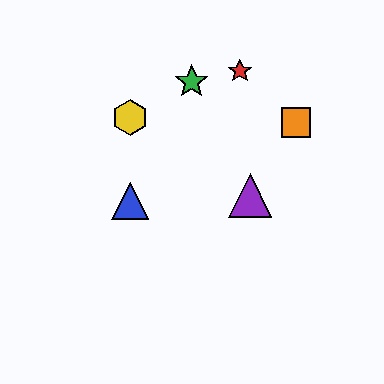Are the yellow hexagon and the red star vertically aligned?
No, the yellow hexagon is at x≈130 and the red star is at x≈240.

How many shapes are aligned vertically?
2 shapes (the blue triangle, the yellow hexagon) are aligned vertically.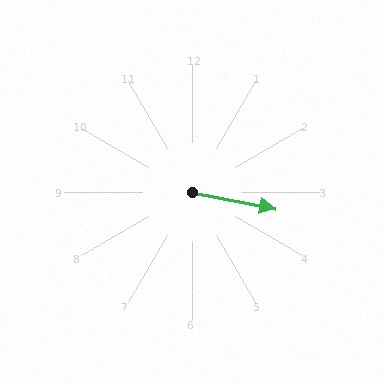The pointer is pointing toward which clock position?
Roughly 3 o'clock.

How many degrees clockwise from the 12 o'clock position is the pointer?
Approximately 101 degrees.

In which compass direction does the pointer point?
East.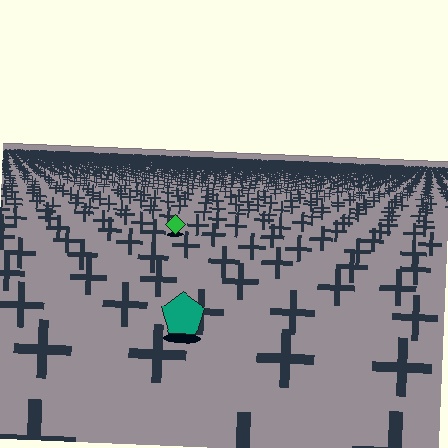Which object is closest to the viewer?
The teal pentagon is closest. The texture marks near it are larger and more spread out.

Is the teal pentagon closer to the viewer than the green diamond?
Yes. The teal pentagon is closer — you can tell from the texture gradient: the ground texture is coarser near it.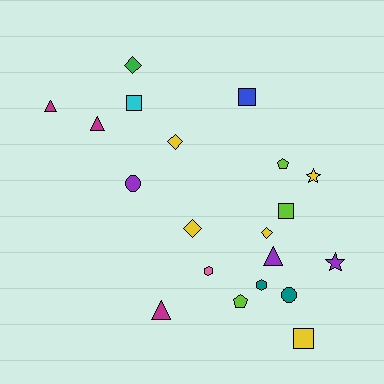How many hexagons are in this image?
There are 2 hexagons.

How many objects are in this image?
There are 20 objects.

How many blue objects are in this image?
There is 1 blue object.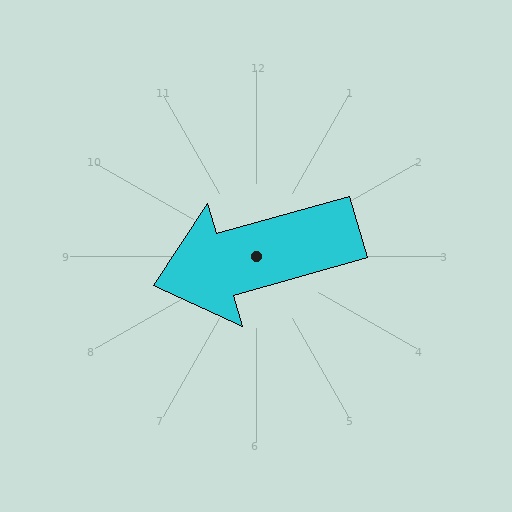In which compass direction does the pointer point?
West.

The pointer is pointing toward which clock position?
Roughly 8 o'clock.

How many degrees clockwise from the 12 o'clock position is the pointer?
Approximately 254 degrees.